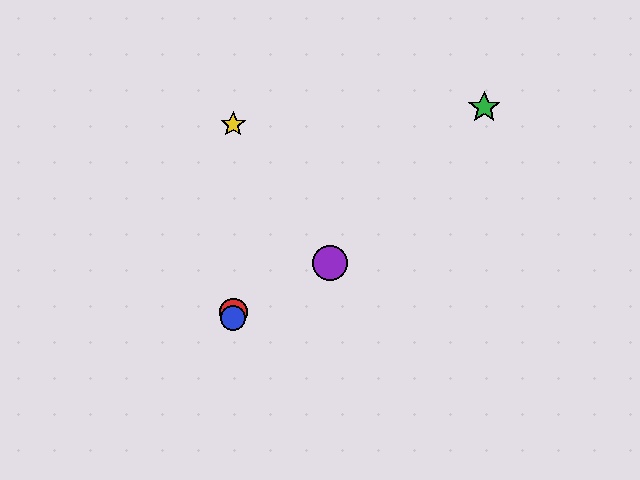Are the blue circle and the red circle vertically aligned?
Yes, both are at x≈233.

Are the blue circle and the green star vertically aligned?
No, the blue circle is at x≈233 and the green star is at x≈484.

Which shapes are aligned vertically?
The red circle, the blue circle, the yellow star are aligned vertically.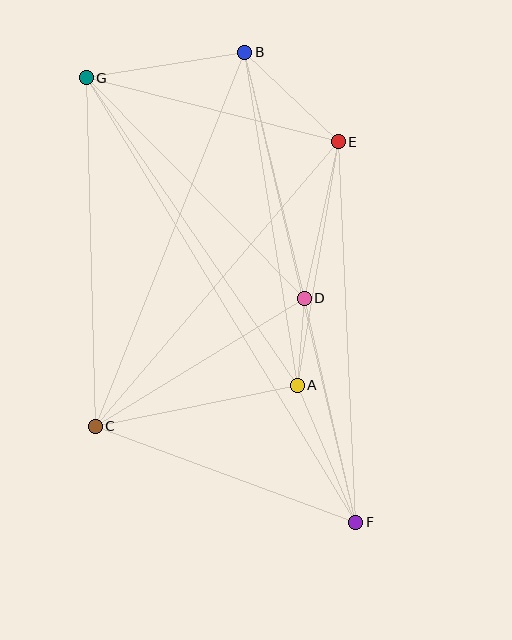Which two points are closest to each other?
Points A and D are closest to each other.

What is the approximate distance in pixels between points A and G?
The distance between A and G is approximately 373 pixels.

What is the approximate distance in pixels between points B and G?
The distance between B and G is approximately 160 pixels.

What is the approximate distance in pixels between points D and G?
The distance between D and G is approximately 310 pixels.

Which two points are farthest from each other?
Points F and G are farthest from each other.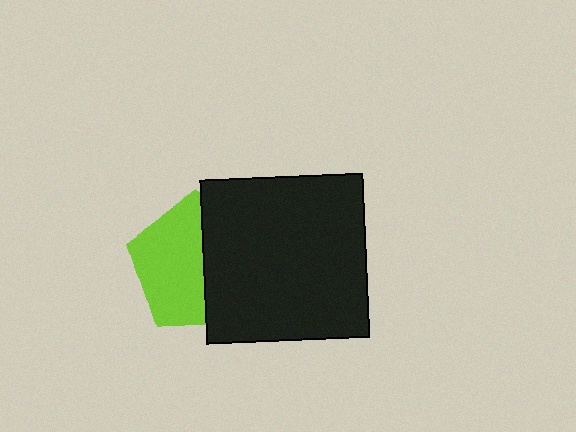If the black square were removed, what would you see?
You would see the complete lime pentagon.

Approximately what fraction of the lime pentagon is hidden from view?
Roughly 45% of the lime pentagon is hidden behind the black square.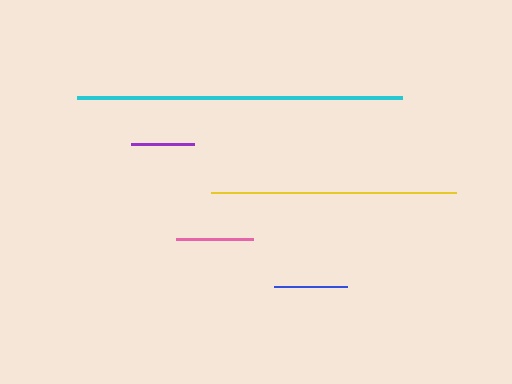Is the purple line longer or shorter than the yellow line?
The yellow line is longer than the purple line.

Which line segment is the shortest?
The purple line is the shortest at approximately 63 pixels.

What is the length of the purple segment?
The purple segment is approximately 63 pixels long.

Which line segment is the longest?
The cyan line is the longest at approximately 325 pixels.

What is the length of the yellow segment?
The yellow segment is approximately 245 pixels long.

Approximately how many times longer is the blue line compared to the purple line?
The blue line is approximately 1.2 times the length of the purple line.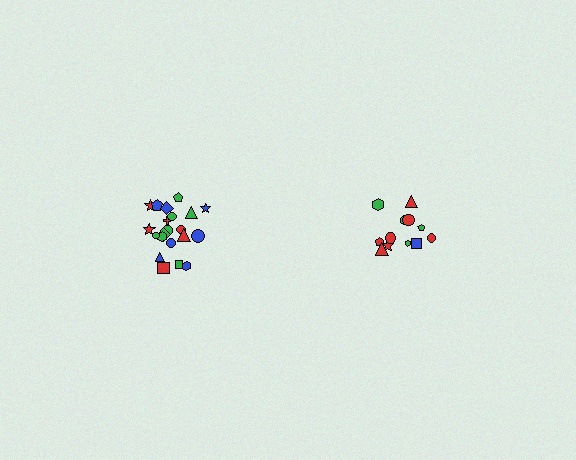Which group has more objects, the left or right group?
The left group.